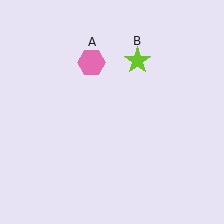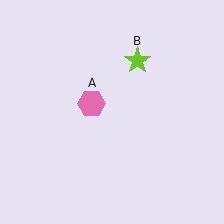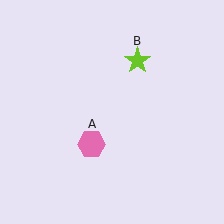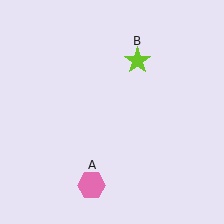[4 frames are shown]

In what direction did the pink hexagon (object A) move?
The pink hexagon (object A) moved down.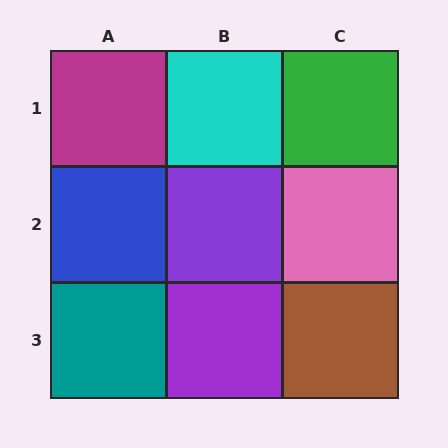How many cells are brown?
1 cell is brown.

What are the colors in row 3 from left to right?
Teal, purple, brown.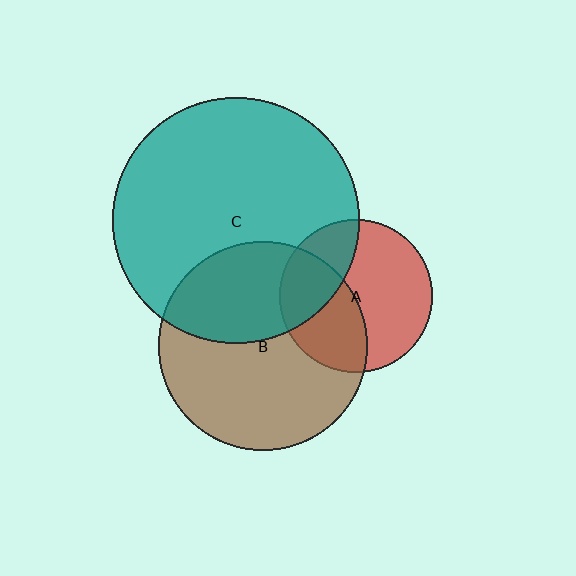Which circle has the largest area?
Circle C (teal).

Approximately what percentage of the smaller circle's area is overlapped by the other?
Approximately 30%.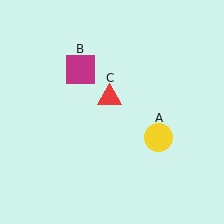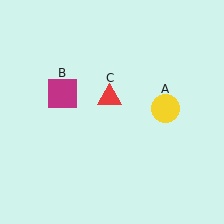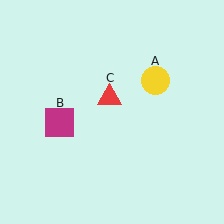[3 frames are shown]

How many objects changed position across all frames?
2 objects changed position: yellow circle (object A), magenta square (object B).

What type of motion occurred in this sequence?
The yellow circle (object A), magenta square (object B) rotated counterclockwise around the center of the scene.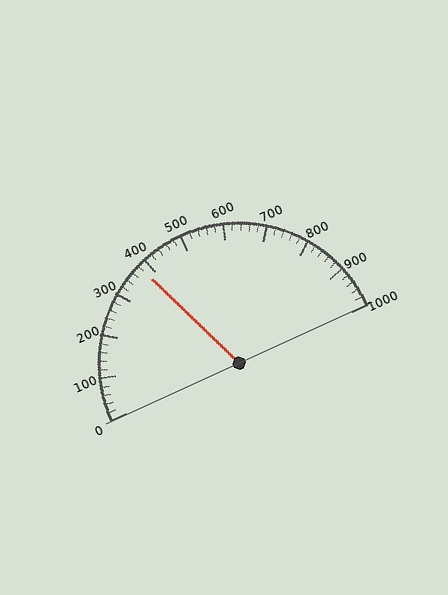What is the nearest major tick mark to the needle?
The nearest major tick mark is 400.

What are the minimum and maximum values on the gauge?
The gauge ranges from 0 to 1000.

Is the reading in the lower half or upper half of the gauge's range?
The reading is in the lower half of the range (0 to 1000).